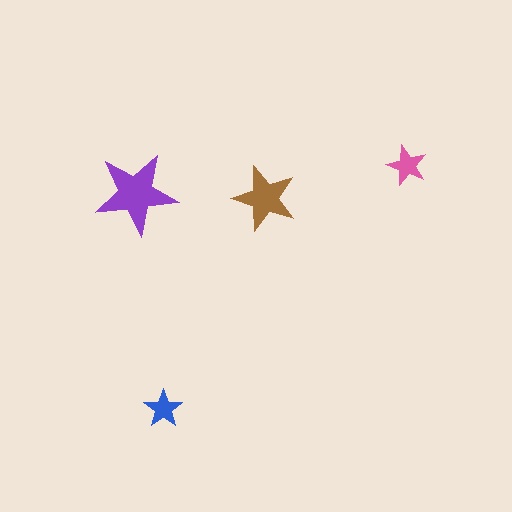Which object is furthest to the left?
The purple star is leftmost.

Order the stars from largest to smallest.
the purple one, the brown one, the pink one, the blue one.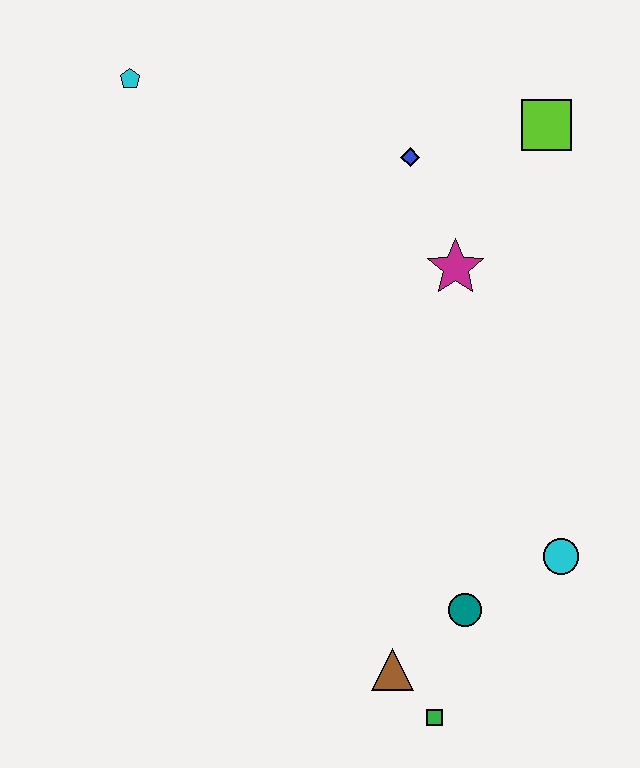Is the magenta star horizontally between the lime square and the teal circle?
No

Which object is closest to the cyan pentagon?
The blue diamond is closest to the cyan pentagon.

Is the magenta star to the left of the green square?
No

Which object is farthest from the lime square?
The green square is farthest from the lime square.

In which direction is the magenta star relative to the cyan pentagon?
The magenta star is to the right of the cyan pentagon.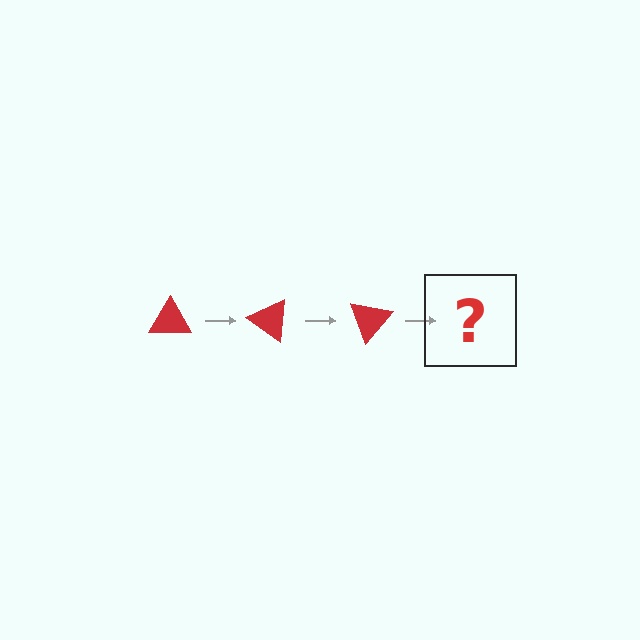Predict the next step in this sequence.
The next step is a red triangle rotated 105 degrees.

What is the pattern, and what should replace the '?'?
The pattern is that the triangle rotates 35 degrees each step. The '?' should be a red triangle rotated 105 degrees.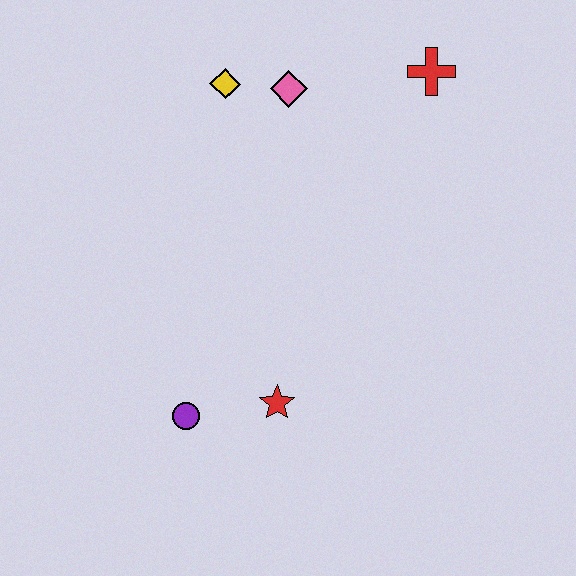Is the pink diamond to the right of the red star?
Yes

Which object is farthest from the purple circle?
The red cross is farthest from the purple circle.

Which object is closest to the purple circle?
The red star is closest to the purple circle.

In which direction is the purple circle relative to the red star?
The purple circle is to the left of the red star.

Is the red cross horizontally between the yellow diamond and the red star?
No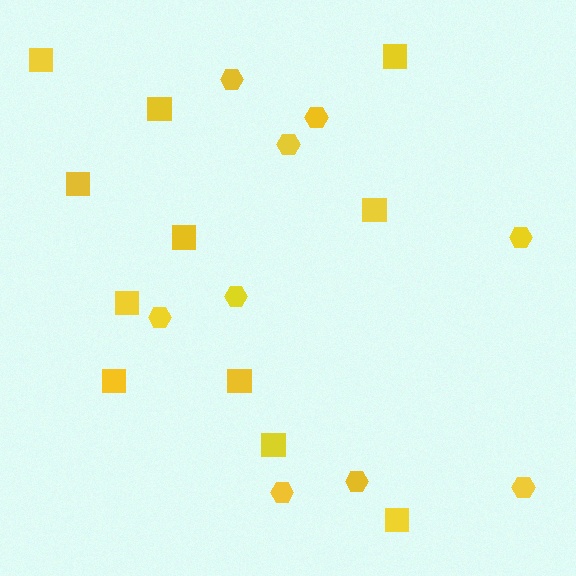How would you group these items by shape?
There are 2 groups: one group of squares (11) and one group of hexagons (9).